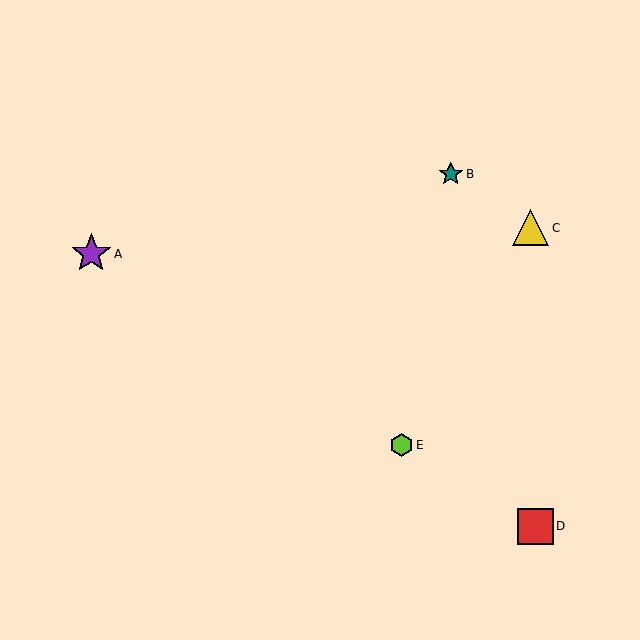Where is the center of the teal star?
The center of the teal star is at (451, 174).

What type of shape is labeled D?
Shape D is a red square.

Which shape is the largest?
The purple star (labeled A) is the largest.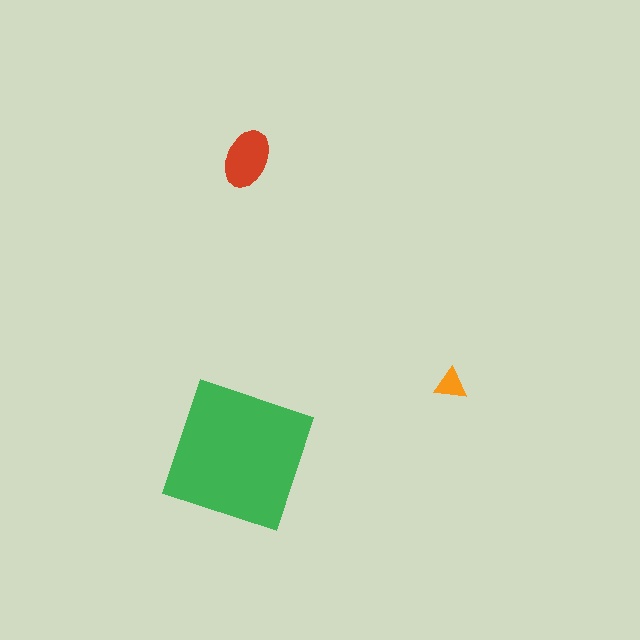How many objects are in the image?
There are 3 objects in the image.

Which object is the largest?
The green square.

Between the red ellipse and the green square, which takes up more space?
The green square.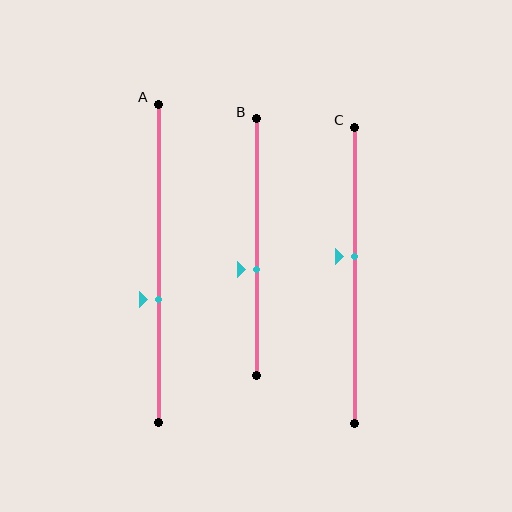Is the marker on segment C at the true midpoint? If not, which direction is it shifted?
No, the marker on segment C is shifted upward by about 6% of the segment length.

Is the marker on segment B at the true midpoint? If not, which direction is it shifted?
No, the marker on segment B is shifted downward by about 9% of the segment length.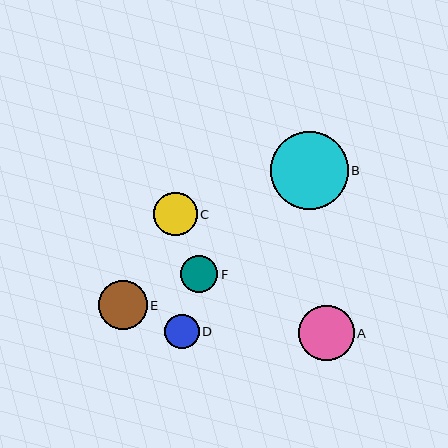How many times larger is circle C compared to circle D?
Circle C is approximately 1.3 times the size of circle D.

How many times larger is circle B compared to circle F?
Circle B is approximately 2.1 times the size of circle F.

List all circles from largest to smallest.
From largest to smallest: B, A, E, C, F, D.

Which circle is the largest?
Circle B is the largest with a size of approximately 78 pixels.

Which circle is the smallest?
Circle D is the smallest with a size of approximately 35 pixels.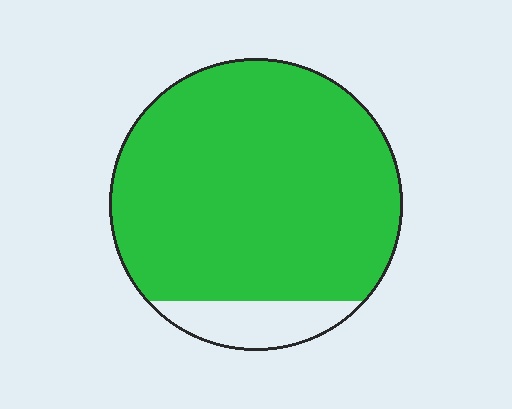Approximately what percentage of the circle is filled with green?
Approximately 90%.